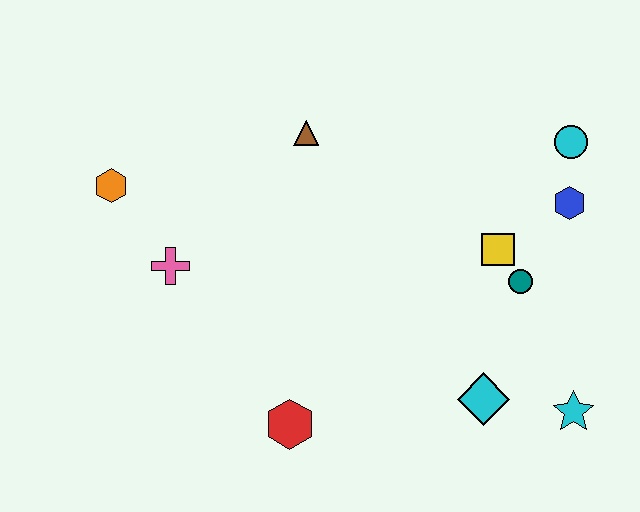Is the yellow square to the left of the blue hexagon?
Yes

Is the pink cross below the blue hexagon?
Yes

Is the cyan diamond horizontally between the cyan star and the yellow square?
No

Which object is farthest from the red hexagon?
The cyan circle is farthest from the red hexagon.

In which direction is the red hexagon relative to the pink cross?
The red hexagon is below the pink cross.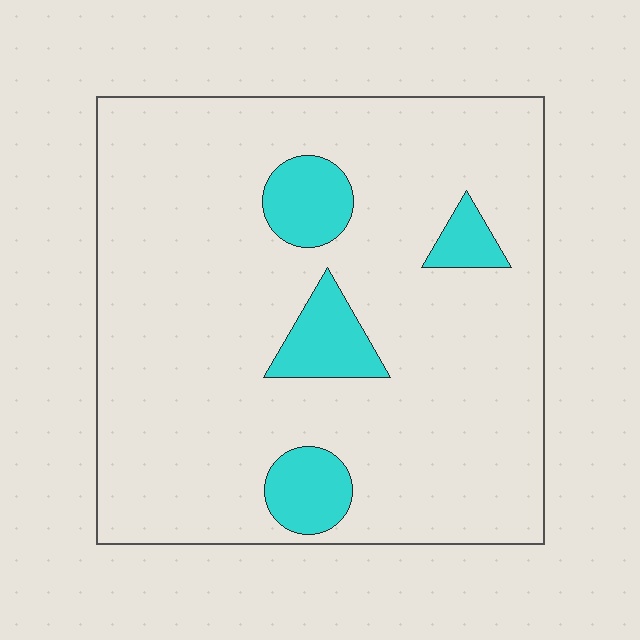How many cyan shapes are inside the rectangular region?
4.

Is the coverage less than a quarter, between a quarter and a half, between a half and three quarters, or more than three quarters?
Less than a quarter.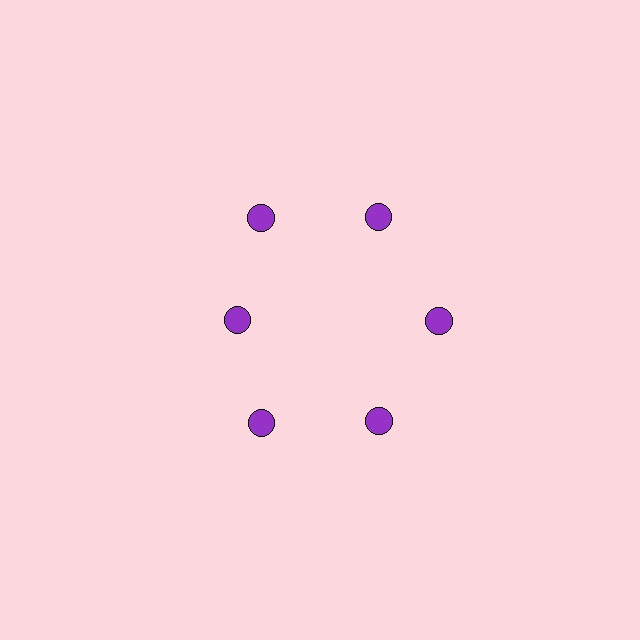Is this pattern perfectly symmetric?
No. The 6 purple circles are arranged in a ring, but one element near the 9 o'clock position is pulled inward toward the center, breaking the 6-fold rotational symmetry.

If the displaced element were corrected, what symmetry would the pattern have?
It would have 6-fold rotational symmetry — the pattern would map onto itself every 60 degrees.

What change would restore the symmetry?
The symmetry would be restored by moving it outward, back onto the ring so that all 6 circles sit at equal angles and equal distance from the center.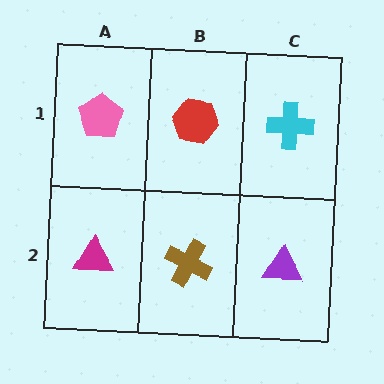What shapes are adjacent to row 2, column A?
A pink pentagon (row 1, column A), a brown cross (row 2, column B).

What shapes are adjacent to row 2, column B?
A red hexagon (row 1, column B), a magenta triangle (row 2, column A), a purple triangle (row 2, column C).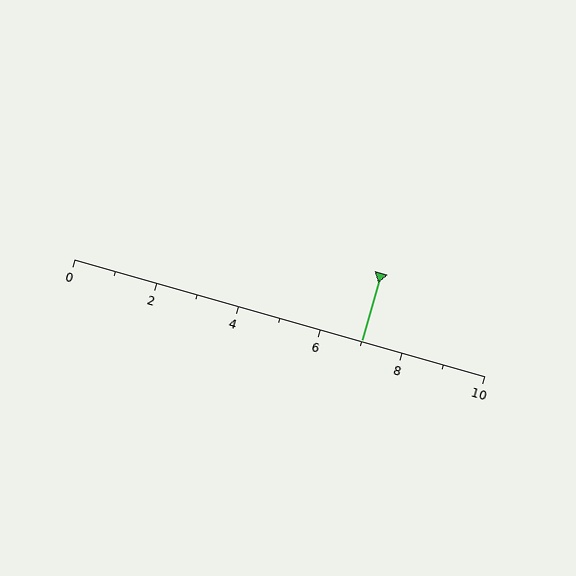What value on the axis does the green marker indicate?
The marker indicates approximately 7.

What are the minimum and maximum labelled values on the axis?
The axis runs from 0 to 10.